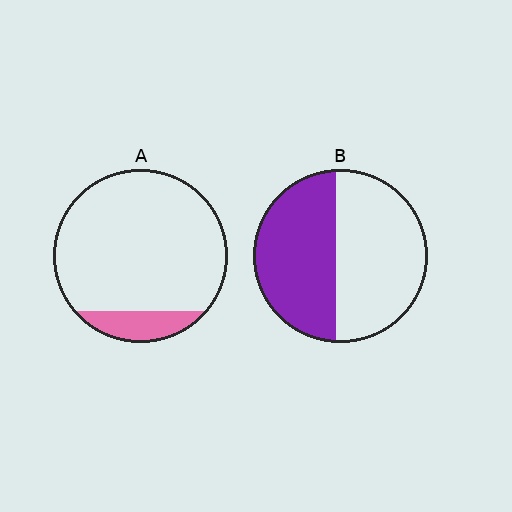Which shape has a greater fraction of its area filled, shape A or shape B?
Shape B.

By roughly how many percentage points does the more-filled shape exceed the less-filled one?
By roughly 35 percentage points (B over A).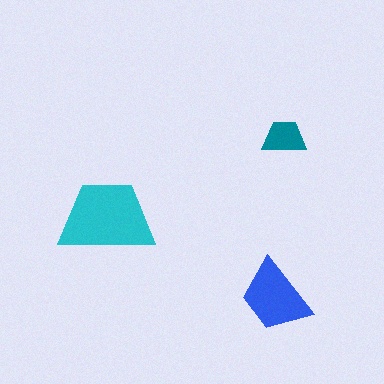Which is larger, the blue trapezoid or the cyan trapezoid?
The cyan one.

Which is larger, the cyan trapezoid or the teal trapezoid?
The cyan one.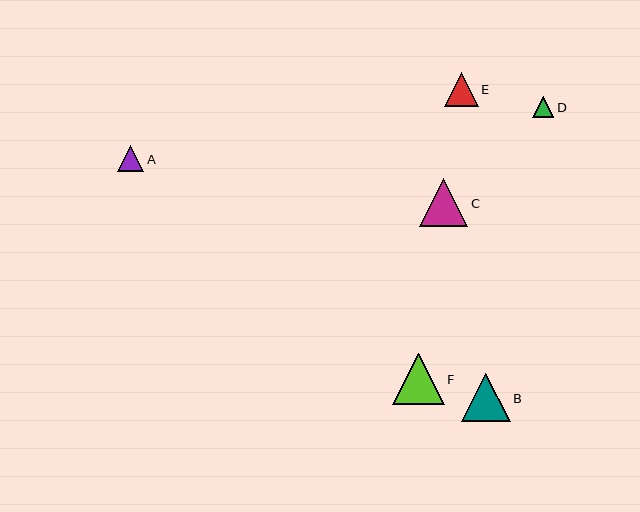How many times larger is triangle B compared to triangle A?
Triangle B is approximately 1.9 times the size of triangle A.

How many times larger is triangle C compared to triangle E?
Triangle C is approximately 1.4 times the size of triangle E.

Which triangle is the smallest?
Triangle D is the smallest with a size of approximately 21 pixels.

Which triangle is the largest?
Triangle F is the largest with a size of approximately 52 pixels.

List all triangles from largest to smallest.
From largest to smallest: F, B, C, E, A, D.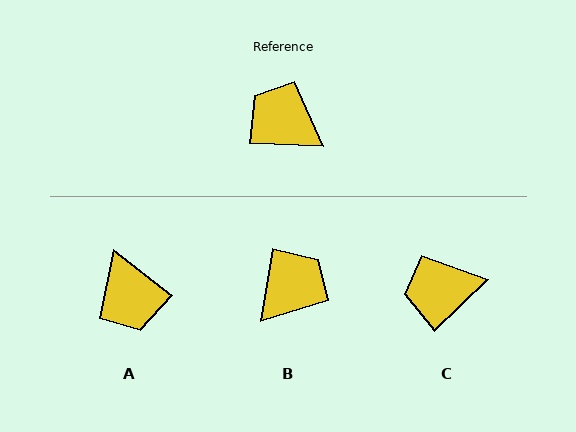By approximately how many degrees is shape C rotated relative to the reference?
Approximately 47 degrees counter-clockwise.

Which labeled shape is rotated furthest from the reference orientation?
A, about 145 degrees away.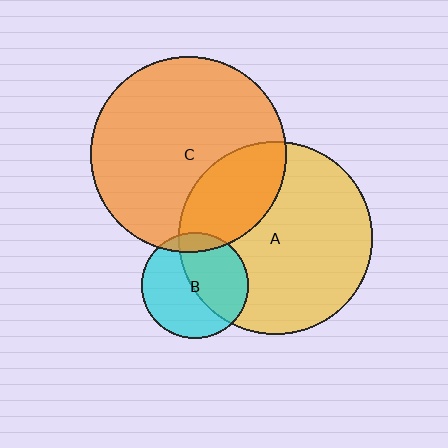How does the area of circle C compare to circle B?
Approximately 3.4 times.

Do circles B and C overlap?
Yes.